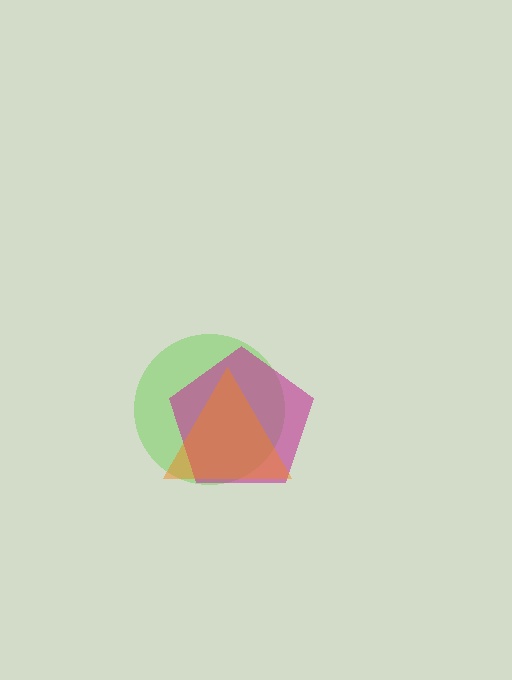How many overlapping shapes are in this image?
There are 3 overlapping shapes in the image.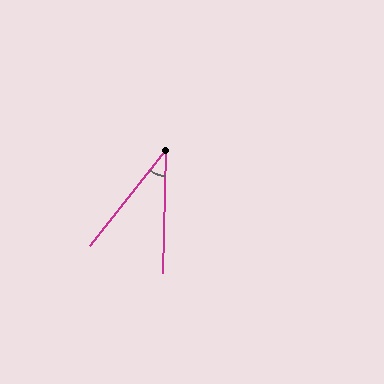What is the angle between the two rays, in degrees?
Approximately 37 degrees.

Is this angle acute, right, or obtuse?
It is acute.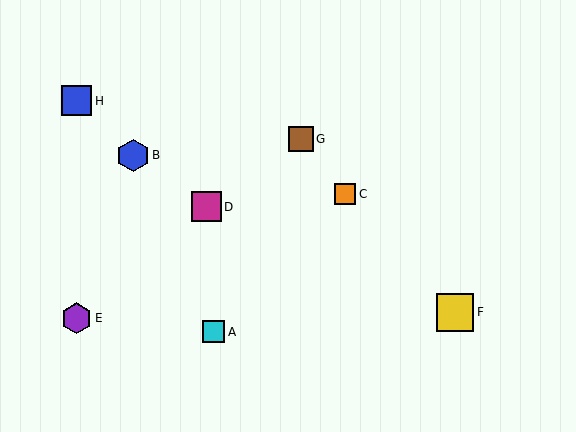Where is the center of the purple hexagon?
The center of the purple hexagon is at (77, 318).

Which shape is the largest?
The yellow square (labeled F) is the largest.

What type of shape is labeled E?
Shape E is a purple hexagon.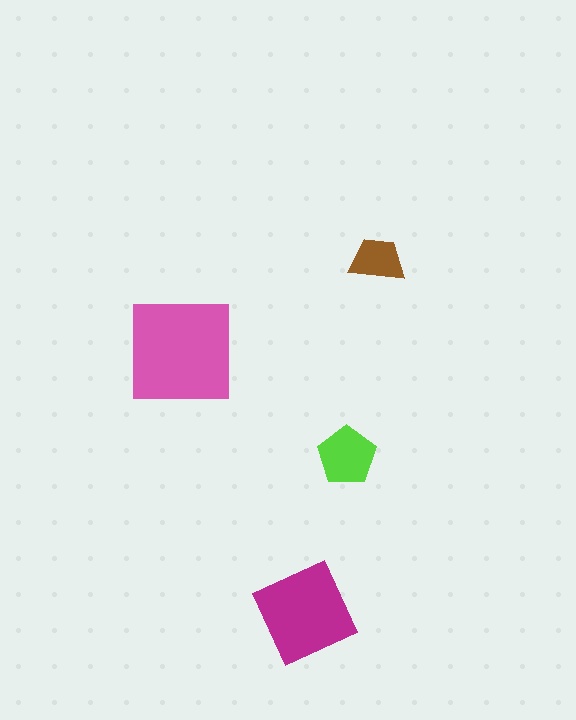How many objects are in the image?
There are 4 objects in the image.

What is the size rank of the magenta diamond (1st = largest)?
2nd.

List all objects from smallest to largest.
The brown trapezoid, the lime pentagon, the magenta diamond, the pink square.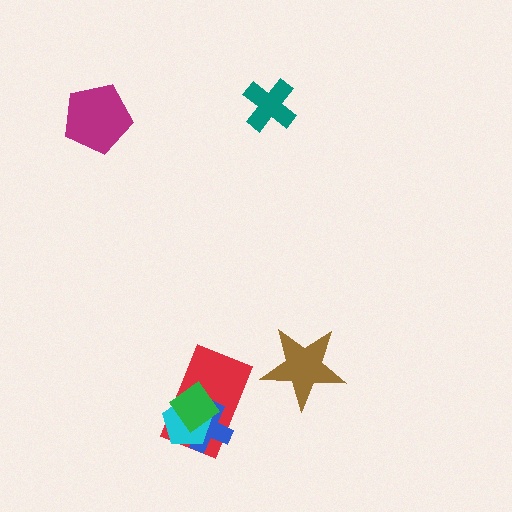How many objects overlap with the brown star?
0 objects overlap with the brown star.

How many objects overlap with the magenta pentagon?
0 objects overlap with the magenta pentagon.